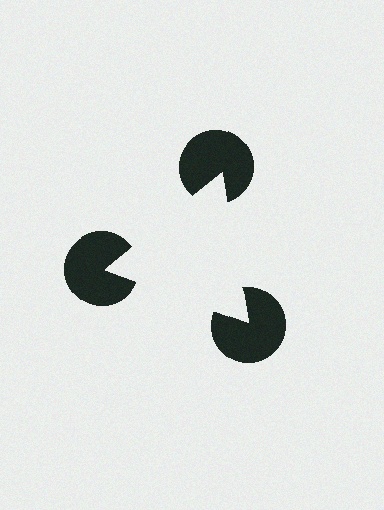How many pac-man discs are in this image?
There are 3 — one at each vertex of the illusory triangle.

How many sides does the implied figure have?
3 sides.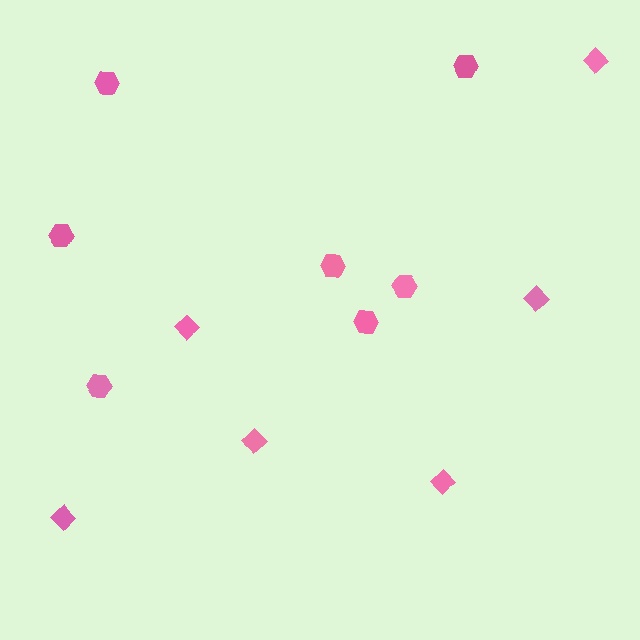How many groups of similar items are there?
There are 2 groups: one group of hexagons (7) and one group of diamonds (6).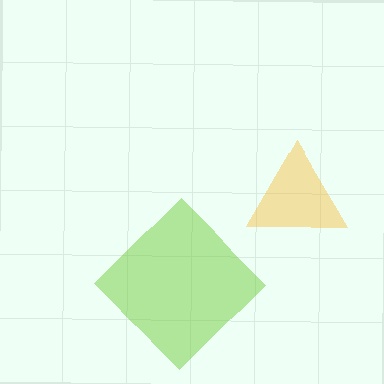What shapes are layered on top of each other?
The layered shapes are: a lime diamond, a yellow triangle.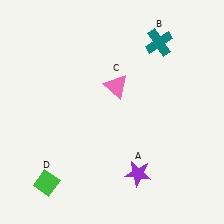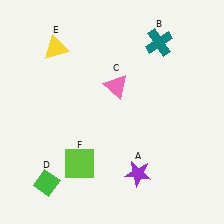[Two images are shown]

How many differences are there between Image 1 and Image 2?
There are 2 differences between the two images.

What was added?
A yellow triangle (E), a lime square (F) were added in Image 2.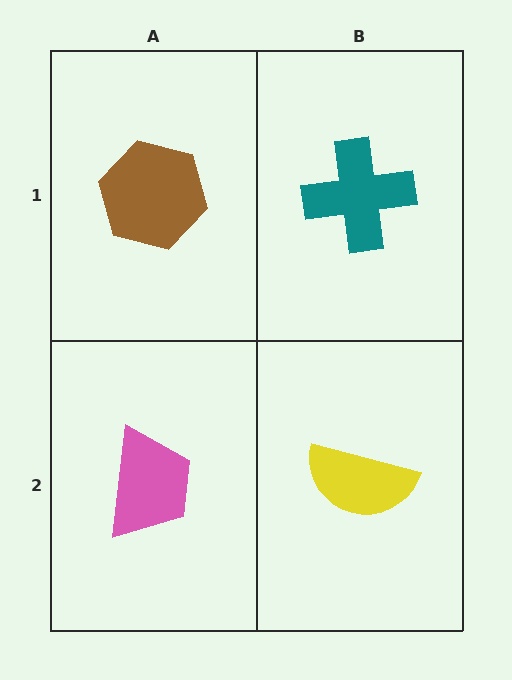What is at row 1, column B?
A teal cross.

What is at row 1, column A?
A brown hexagon.